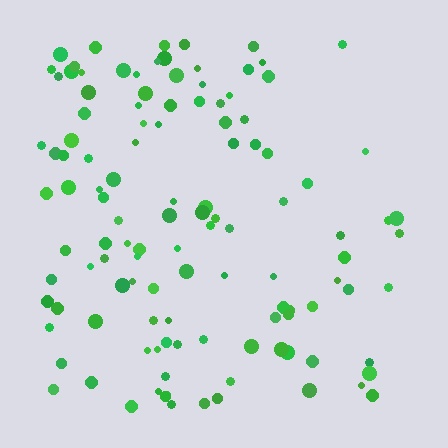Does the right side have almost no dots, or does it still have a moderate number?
Still a moderate number, just noticeably fewer than the left.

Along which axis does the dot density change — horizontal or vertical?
Horizontal.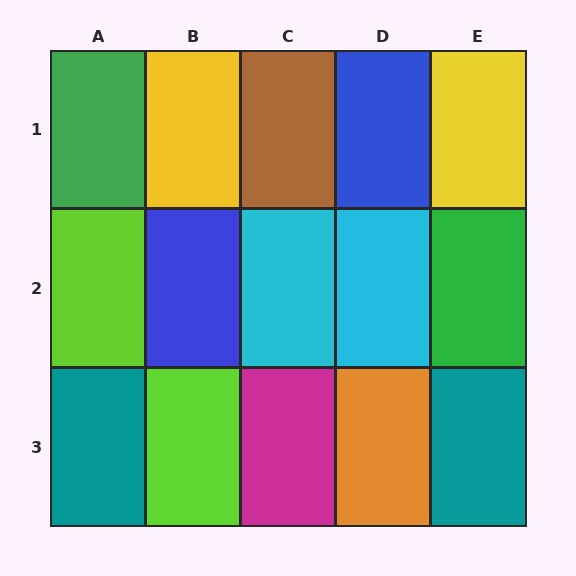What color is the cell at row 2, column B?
Blue.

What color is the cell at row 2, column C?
Cyan.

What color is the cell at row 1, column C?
Brown.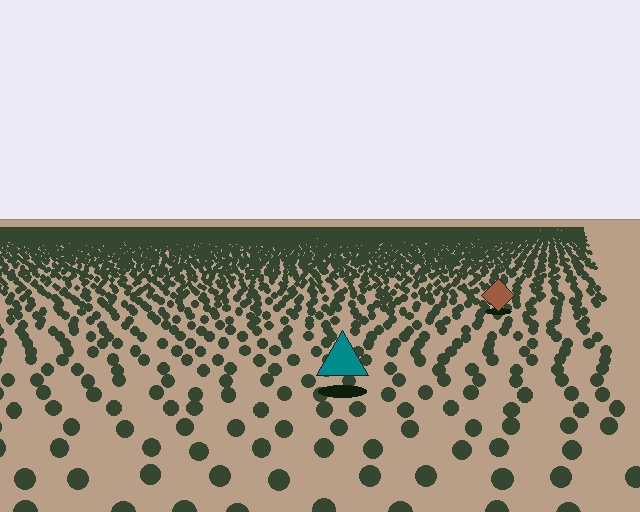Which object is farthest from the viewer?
The brown diamond is farthest from the viewer. It appears smaller and the ground texture around it is denser.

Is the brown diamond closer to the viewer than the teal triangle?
No. The teal triangle is closer — you can tell from the texture gradient: the ground texture is coarser near it.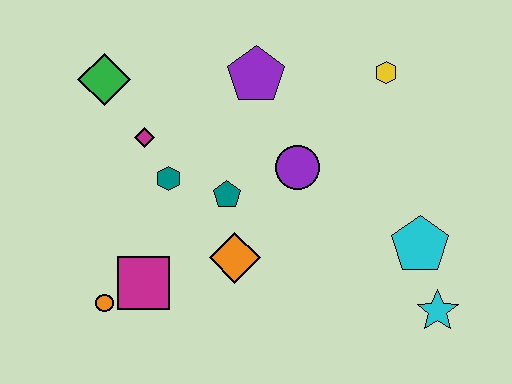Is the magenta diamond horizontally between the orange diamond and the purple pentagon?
No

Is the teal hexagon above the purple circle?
No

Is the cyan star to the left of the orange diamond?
No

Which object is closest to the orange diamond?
The teal pentagon is closest to the orange diamond.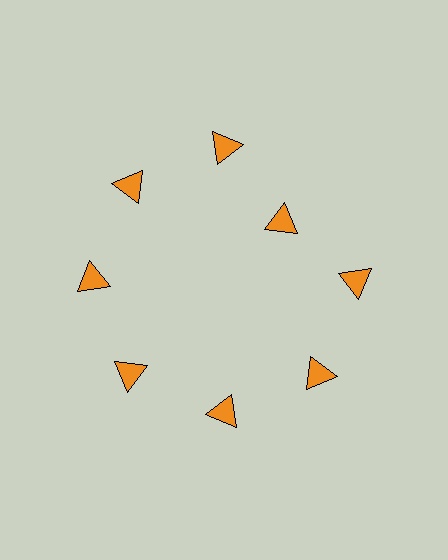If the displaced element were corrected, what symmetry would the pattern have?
It would have 8-fold rotational symmetry — the pattern would map onto itself every 45 degrees.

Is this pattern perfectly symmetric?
No. The 8 orange triangles are arranged in a ring, but one element near the 2 o'clock position is pulled inward toward the center, breaking the 8-fold rotational symmetry.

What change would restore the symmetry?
The symmetry would be restored by moving it outward, back onto the ring so that all 8 triangles sit at equal angles and equal distance from the center.